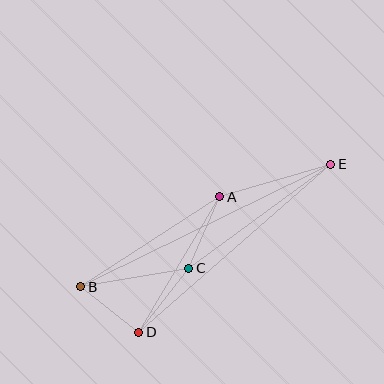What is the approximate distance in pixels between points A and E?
The distance between A and E is approximately 116 pixels.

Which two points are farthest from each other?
Points B and E are farthest from each other.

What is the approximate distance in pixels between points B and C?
The distance between B and C is approximately 110 pixels.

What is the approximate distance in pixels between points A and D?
The distance between A and D is approximately 158 pixels.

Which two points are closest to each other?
Points B and D are closest to each other.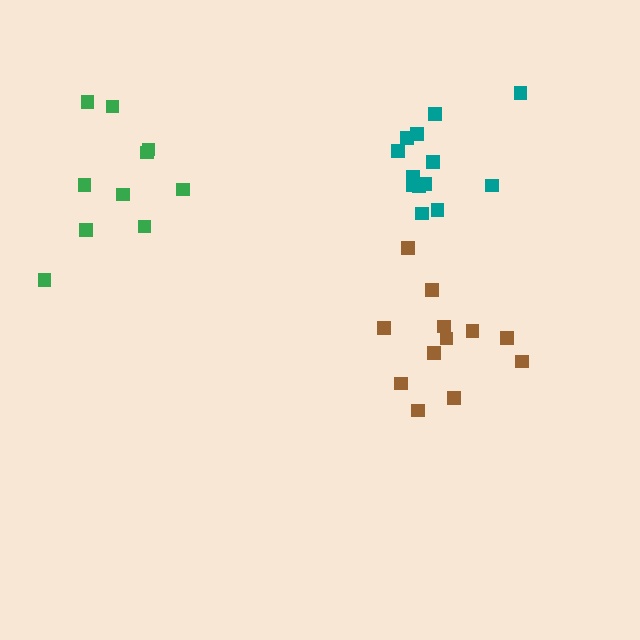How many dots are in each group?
Group 1: 13 dots, Group 2: 12 dots, Group 3: 10 dots (35 total).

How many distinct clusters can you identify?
There are 3 distinct clusters.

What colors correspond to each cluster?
The clusters are colored: teal, brown, green.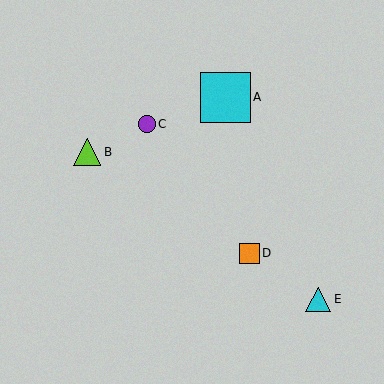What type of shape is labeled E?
Shape E is a cyan triangle.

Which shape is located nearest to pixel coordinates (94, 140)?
The lime triangle (labeled B) at (87, 152) is nearest to that location.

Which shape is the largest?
The cyan square (labeled A) is the largest.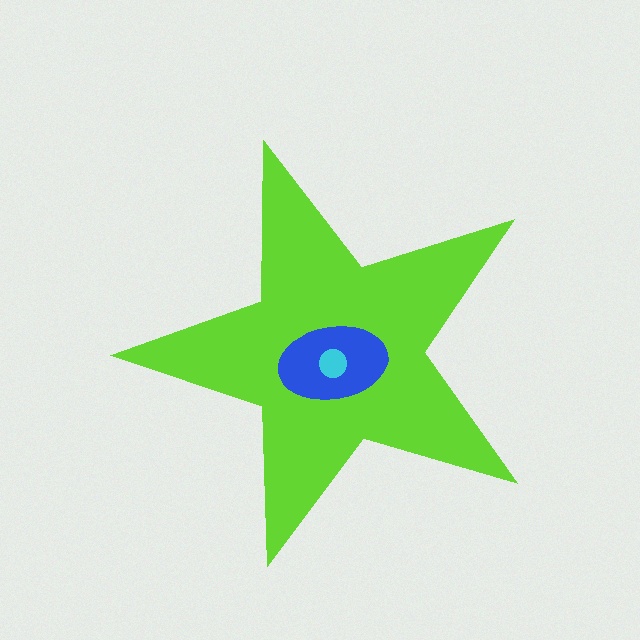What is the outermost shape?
The lime star.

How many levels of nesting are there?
3.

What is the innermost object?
The cyan circle.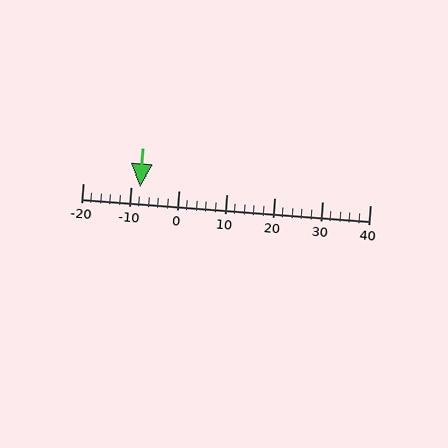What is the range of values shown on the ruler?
The ruler shows values from -20 to 40.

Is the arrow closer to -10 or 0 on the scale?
The arrow is closer to -10.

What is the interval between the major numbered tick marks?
The major tick marks are spaced 10 units apart.